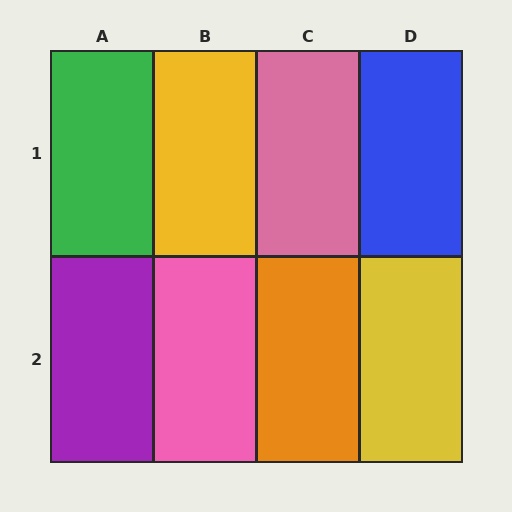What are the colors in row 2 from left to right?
Purple, pink, orange, yellow.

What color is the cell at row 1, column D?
Blue.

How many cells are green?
1 cell is green.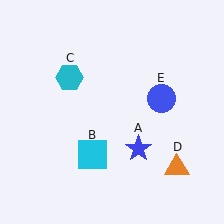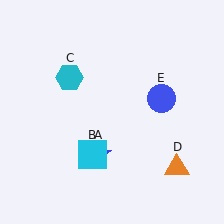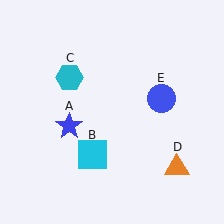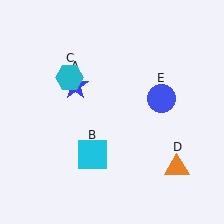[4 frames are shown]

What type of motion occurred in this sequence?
The blue star (object A) rotated clockwise around the center of the scene.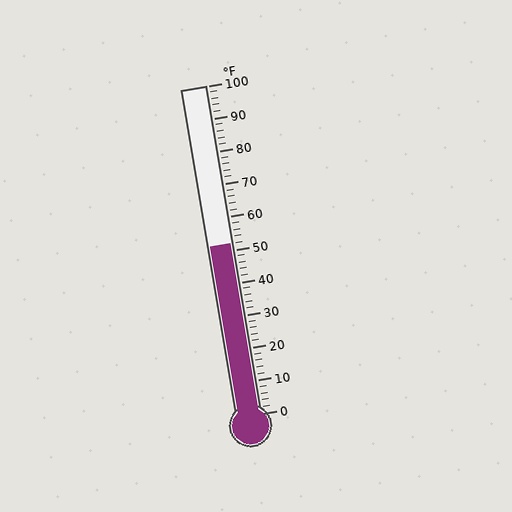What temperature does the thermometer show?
The thermometer shows approximately 52°F.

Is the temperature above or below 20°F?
The temperature is above 20°F.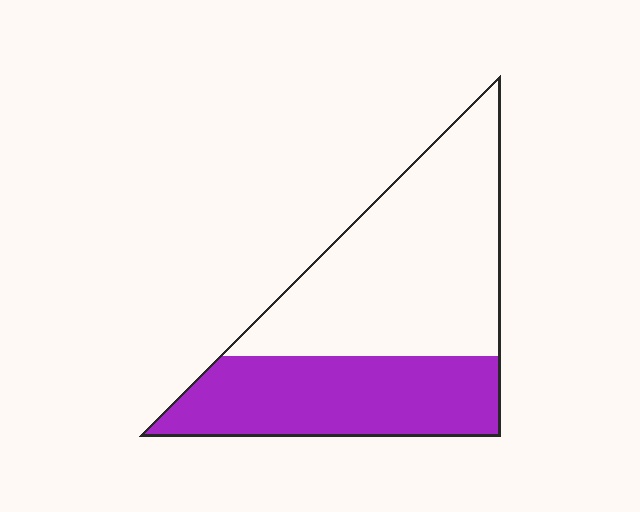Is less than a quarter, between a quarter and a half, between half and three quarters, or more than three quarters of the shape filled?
Between a quarter and a half.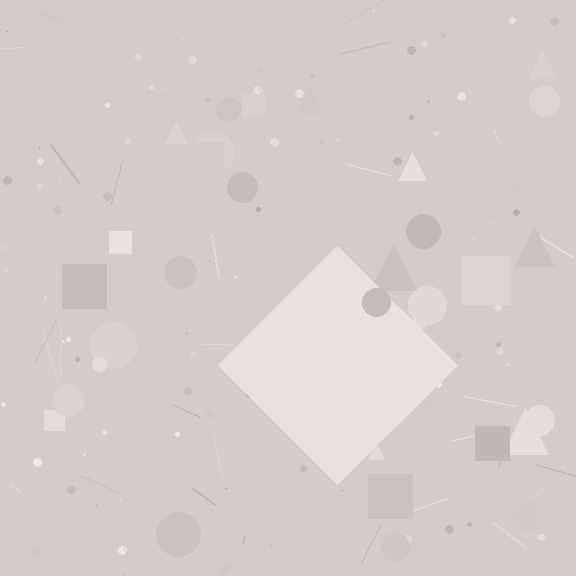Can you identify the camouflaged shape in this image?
The camouflaged shape is a diamond.